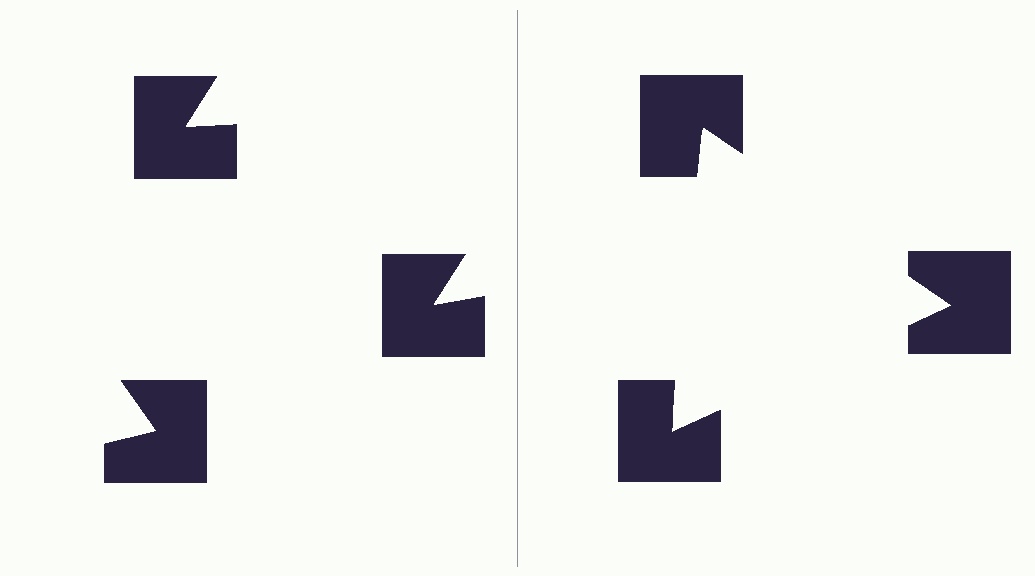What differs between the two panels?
The notched squares are positioned identically on both sides; only the wedge orientations differ. On the right they align to a triangle; on the left they are misaligned.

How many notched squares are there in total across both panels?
6 — 3 on each side.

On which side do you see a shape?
An illusory triangle appears on the right side. On the left side the wedge cuts are rotated, so no coherent shape forms.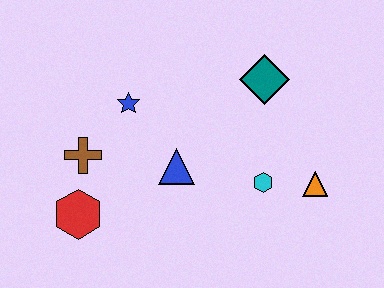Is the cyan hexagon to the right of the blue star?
Yes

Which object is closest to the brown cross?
The red hexagon is closest to the brown cross.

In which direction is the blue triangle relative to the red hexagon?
The blue triangle is to the right of the red hexagon.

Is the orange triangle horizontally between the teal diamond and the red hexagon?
No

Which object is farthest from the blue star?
The orange triangle is farthest from the blue star.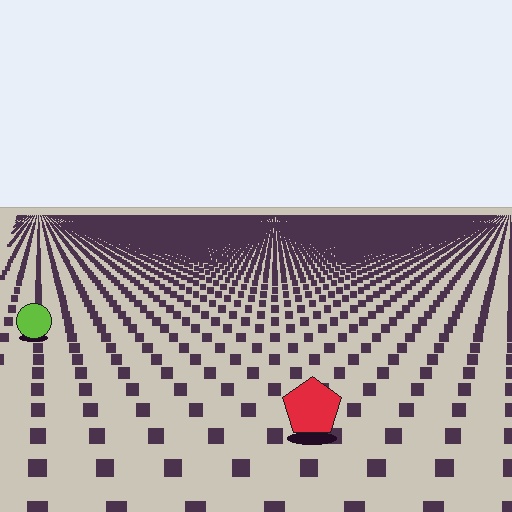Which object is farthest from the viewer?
The lime circle is farthest from the viewer. It appears smaller and the ground texture around it is denser.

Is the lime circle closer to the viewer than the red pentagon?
No. The red pentagon is closer — you can tell from the texture gradient: the ground texture is coarser near it.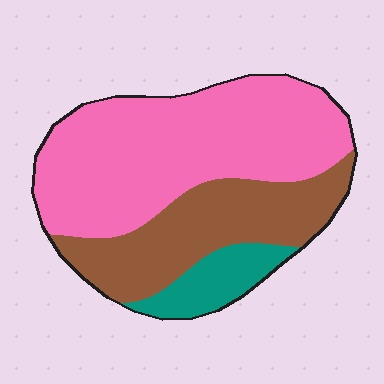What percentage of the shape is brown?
Brown covers 32% of the shape.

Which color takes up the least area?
Teal, at roughly 10%.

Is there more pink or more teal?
Pink.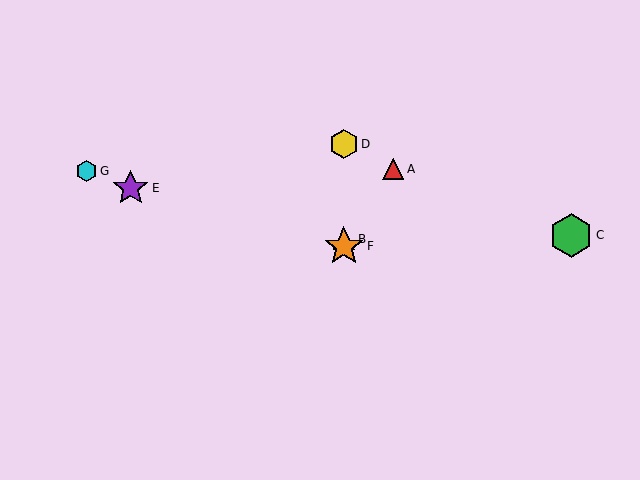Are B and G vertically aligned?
No, B is at x≈344 and G is at x≈86.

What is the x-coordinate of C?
Object C is at x≈571.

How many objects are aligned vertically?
3 objects (B, D, F) are aligned vertically.